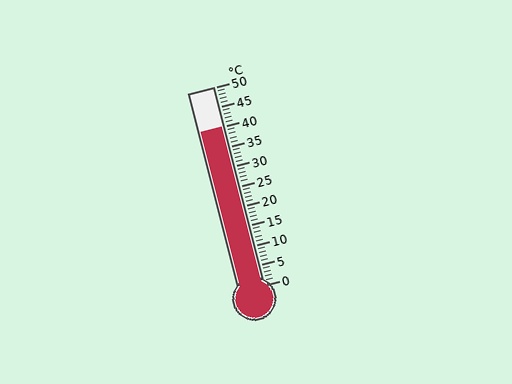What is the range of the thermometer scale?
The thermometer scale ranges from 0°C to 50°C.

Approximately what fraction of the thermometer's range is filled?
The thermometer is filled to approximately 80% of its range.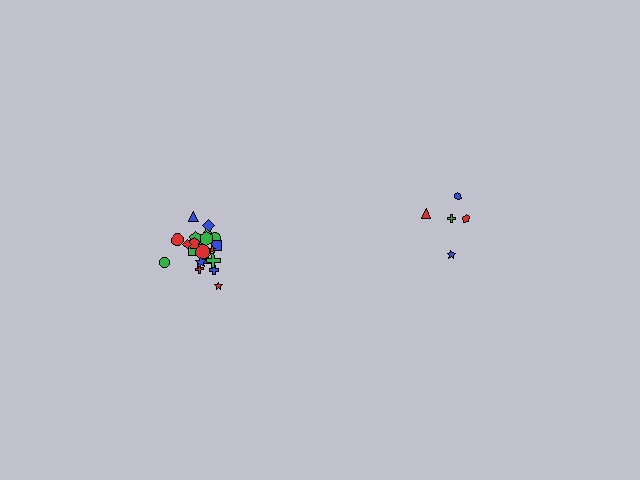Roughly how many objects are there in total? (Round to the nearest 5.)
Roughly 25 objects in total.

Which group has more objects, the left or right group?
The left group.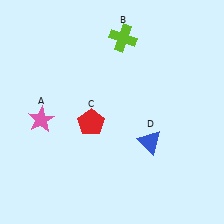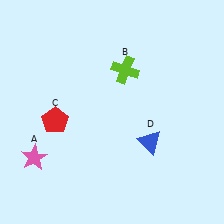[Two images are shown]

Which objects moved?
The objects that moved are: the pink star (A), the lime cross (B), the red pentagon (C).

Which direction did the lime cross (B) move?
The lime cross (B) moved down.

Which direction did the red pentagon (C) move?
The red pentagon (C) moved left.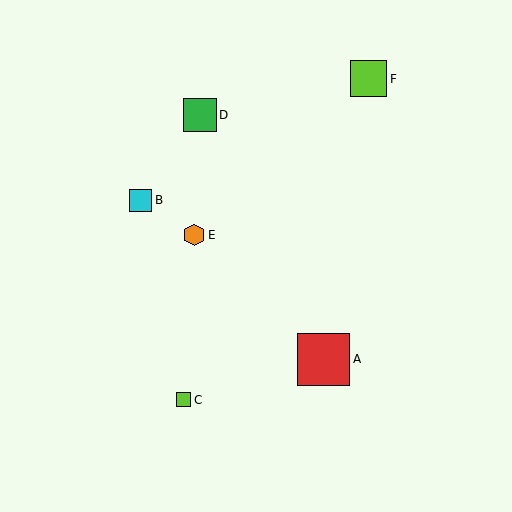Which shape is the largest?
The red square (labeled A) is the largest.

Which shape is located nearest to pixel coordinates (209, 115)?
The green square (labeled D) at (200, 115) is nearest to that location.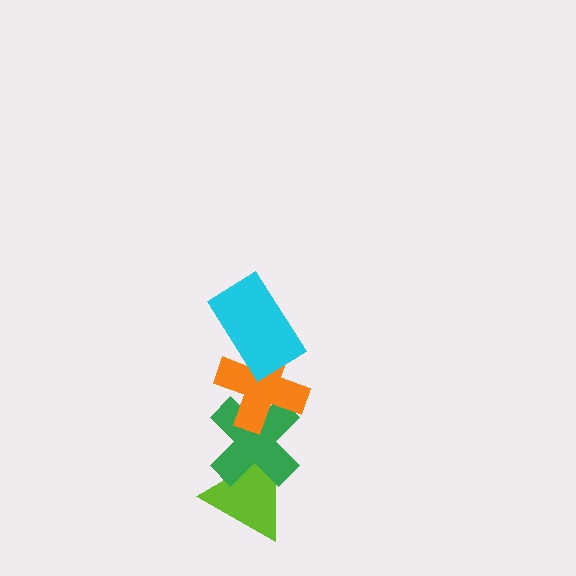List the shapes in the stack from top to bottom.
From top to bottom: the cyan rectangle, the orange cross, the green cross, the lime triangle.